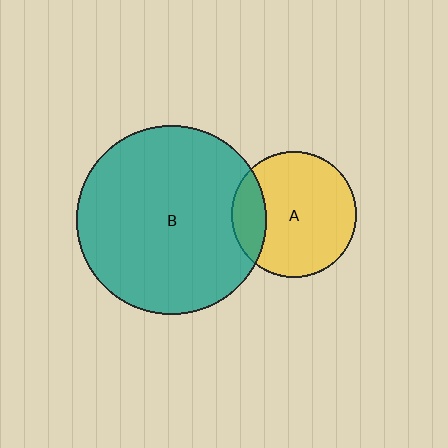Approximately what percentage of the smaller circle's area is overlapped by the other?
Approximately 20%.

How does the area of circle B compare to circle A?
Approximately 2.3 times.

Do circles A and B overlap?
Yes.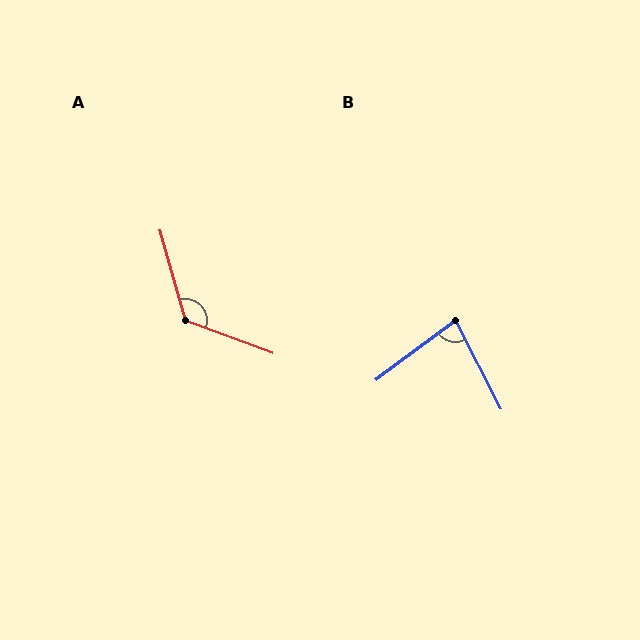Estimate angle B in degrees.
Approximately 81 degrees.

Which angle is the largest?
A, at approximately 126 degrees.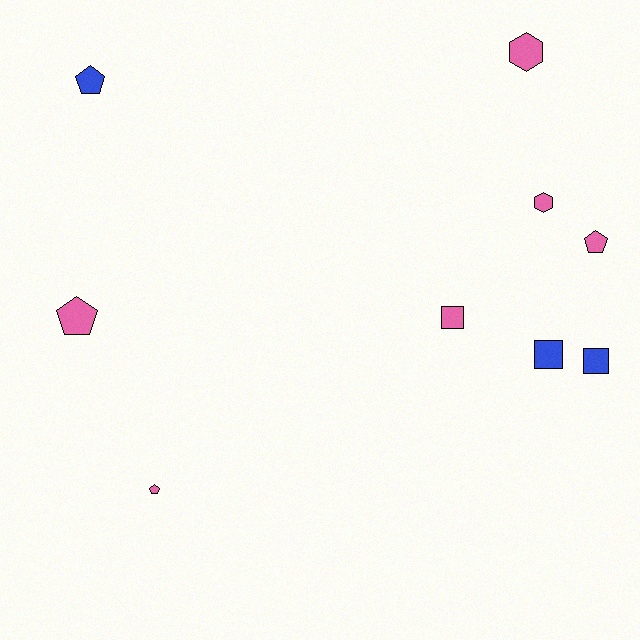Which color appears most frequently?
Pink, with 6 objects.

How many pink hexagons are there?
There are 2 pink hexagons.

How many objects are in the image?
There are 9 objects.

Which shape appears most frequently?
Pentagon, with 4 objects.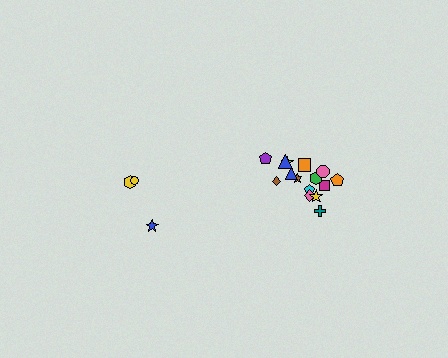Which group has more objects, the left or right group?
The right group.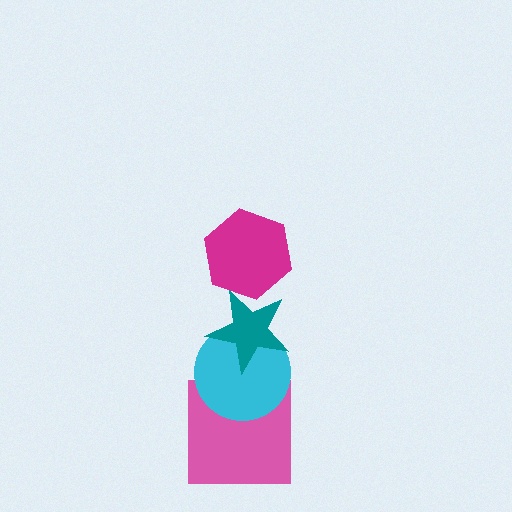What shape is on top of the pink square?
The cyan circle is on top of the pink square.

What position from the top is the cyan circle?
The cyan circle is 3rd from the top.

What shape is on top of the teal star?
The magenta hexagon is on top of the teal star.